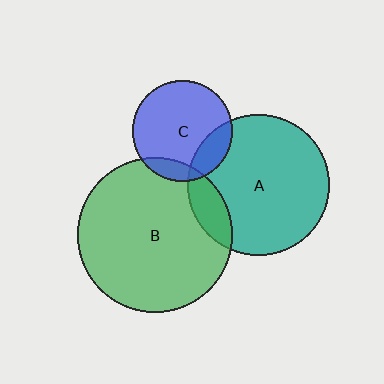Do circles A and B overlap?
Yes.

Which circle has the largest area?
Circle B (green).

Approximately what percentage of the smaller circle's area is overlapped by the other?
Approximately 15%.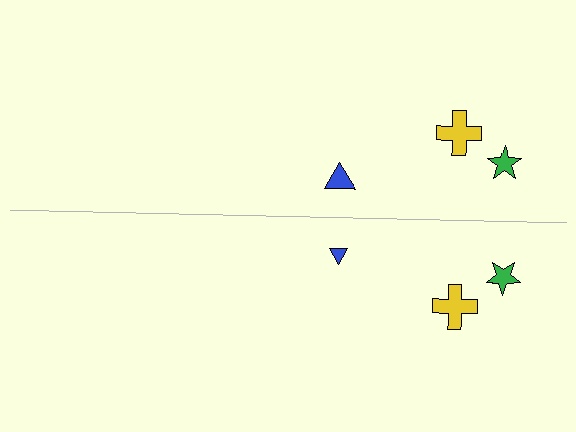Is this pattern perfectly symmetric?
No, the pattern is not perfectly symmetric. The blue triangle on the bottom side has a different size than its mirror counterpart.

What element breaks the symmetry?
The blue triangle on the bottom side has a different size than its mirror counterpart.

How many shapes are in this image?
There are 6 shapes in this image.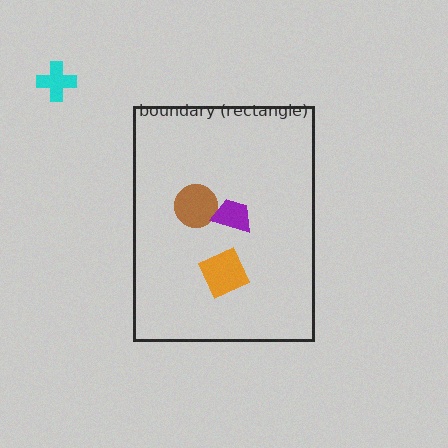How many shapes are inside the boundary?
3 inside, 1 outside.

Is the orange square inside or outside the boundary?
Inside.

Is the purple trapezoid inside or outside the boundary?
Inside.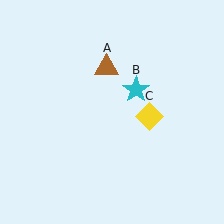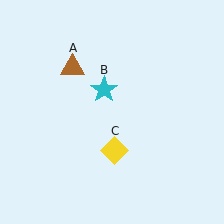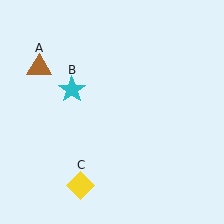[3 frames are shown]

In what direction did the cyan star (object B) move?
The cyan star (object B) moved left.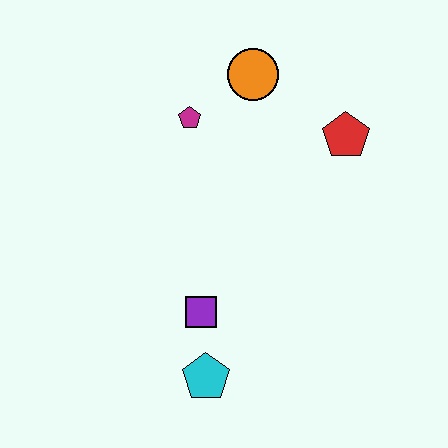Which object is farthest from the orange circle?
The cyan pentagon is farthest from the orange circle.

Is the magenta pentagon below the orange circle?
Yes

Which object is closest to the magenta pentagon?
The orange circle is closest to the magenta pentagon.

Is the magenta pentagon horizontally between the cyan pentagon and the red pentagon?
No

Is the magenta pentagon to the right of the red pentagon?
No